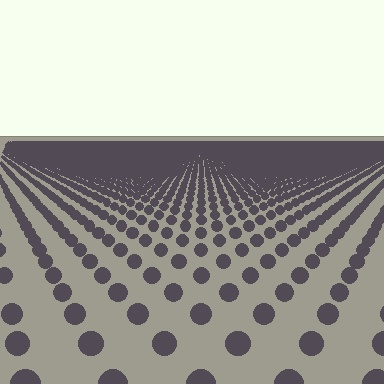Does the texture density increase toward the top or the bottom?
Density increases toward the top.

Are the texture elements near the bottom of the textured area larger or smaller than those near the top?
Larger. Near the bottom, elements are closer to the viewer and appear at a bigger on-screen size.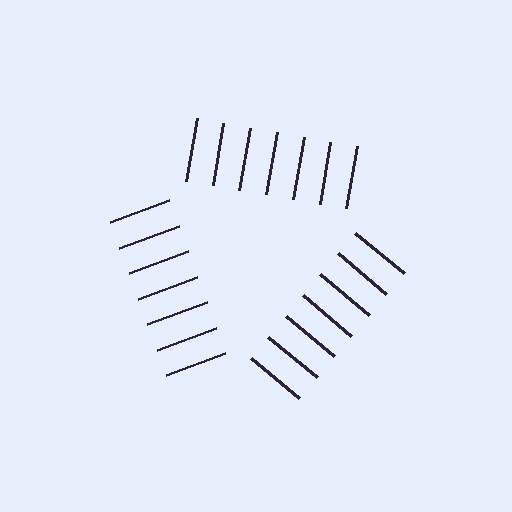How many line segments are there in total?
21 — 7 along each of the 3 edges.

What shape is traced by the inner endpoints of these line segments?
An illusory triangle — the line segments terminate on its edges but no continuous stroke is drawn.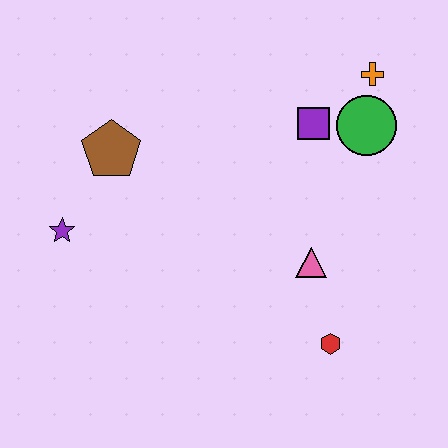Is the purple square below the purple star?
No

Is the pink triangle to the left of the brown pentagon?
No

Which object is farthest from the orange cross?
The purple star is farthest from the orange cross.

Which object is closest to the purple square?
The green circle is closest to the purple square.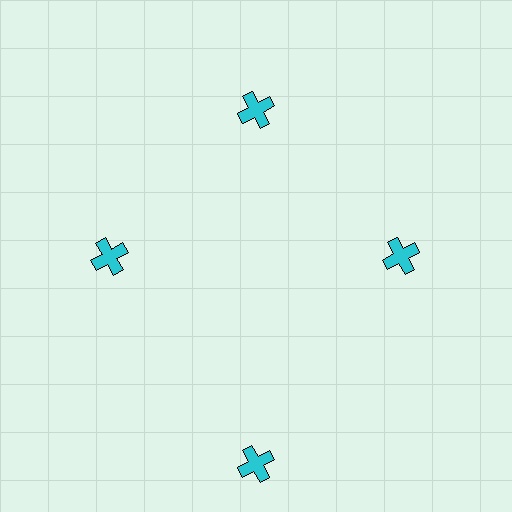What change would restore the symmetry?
The symmetry would be restored by moving it inward, back onto the ring so that all 4 crosses sit at equal angles and equal distance from the center.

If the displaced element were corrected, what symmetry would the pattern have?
It would have 4-fold rotational symmetry — the pattern would map onto itself every 90 degrees.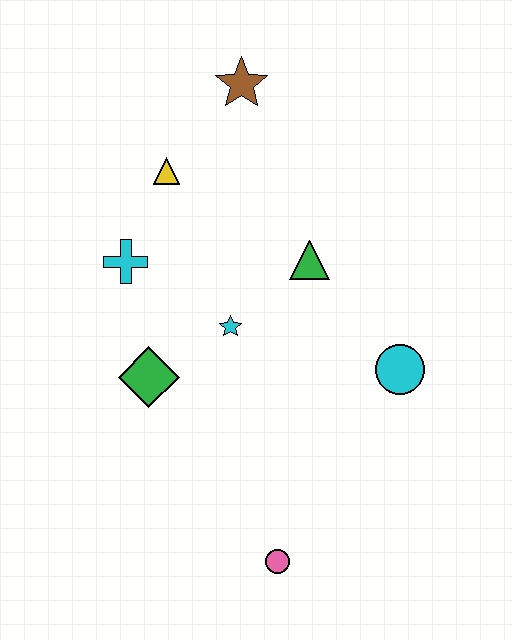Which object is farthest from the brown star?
The pink circle is farthest from the brown star.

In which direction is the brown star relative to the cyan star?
The brown star is above the cyan star.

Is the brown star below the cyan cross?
No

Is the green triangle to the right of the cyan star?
Yes